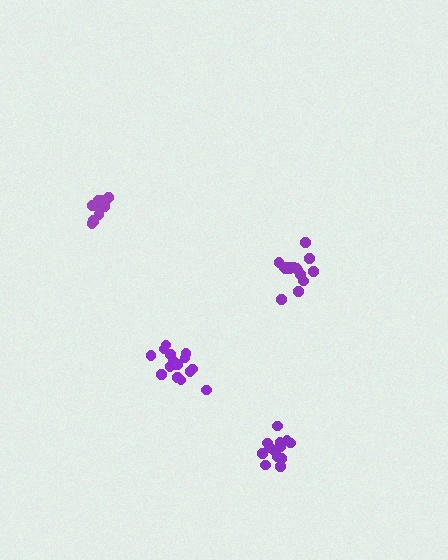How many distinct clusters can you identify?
There are 4 distinct clusters.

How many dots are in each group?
Group 1: 11 dots, Group 2: 13 dots, Group 3: 15 dots, Group 4: 17 dots (56 total).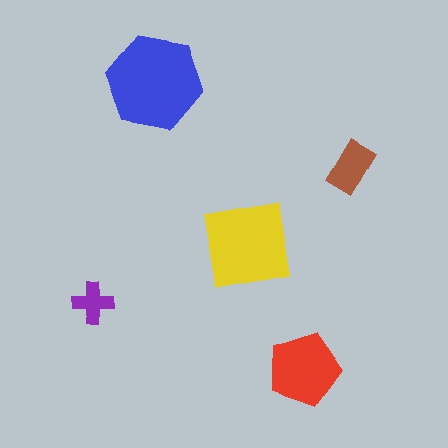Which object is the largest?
The blue hexagon.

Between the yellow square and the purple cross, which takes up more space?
The yellow square.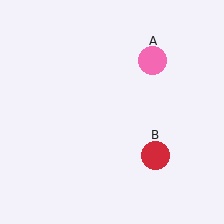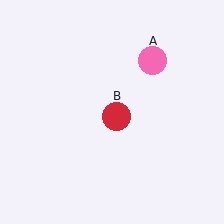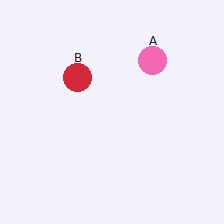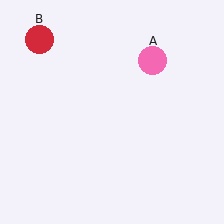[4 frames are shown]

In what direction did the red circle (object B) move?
The red circle (object B) moved up and to the left.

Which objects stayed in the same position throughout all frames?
Pink circle (object A) remained stationary.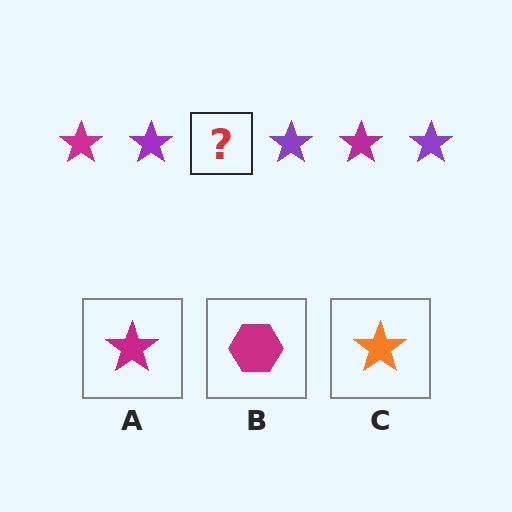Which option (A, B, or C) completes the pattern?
A.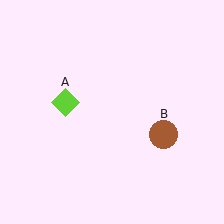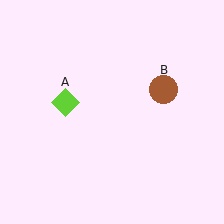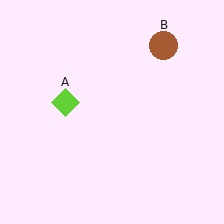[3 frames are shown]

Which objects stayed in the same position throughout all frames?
Lime diamond (object A) remained stationary.